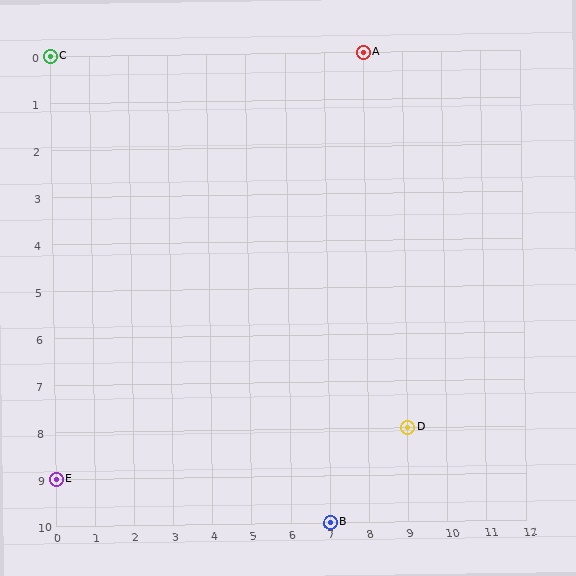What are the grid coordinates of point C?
Point C is at grid coordinates (0, 0).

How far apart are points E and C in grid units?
Points E and C are 9 rows apart.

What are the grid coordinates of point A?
Point A is at grid coordinates (8, 0).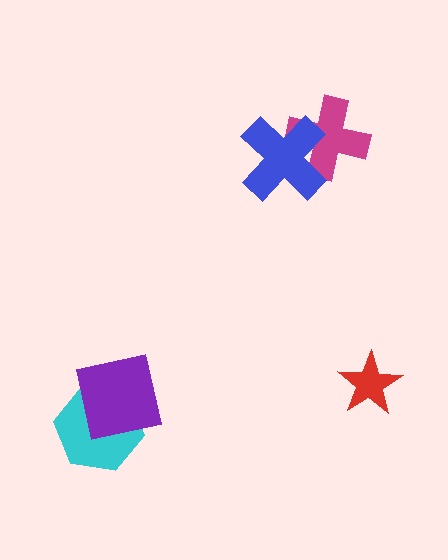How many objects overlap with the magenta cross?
1 object overlaps with the magenta cross.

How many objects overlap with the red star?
0 objects overlap with the red star.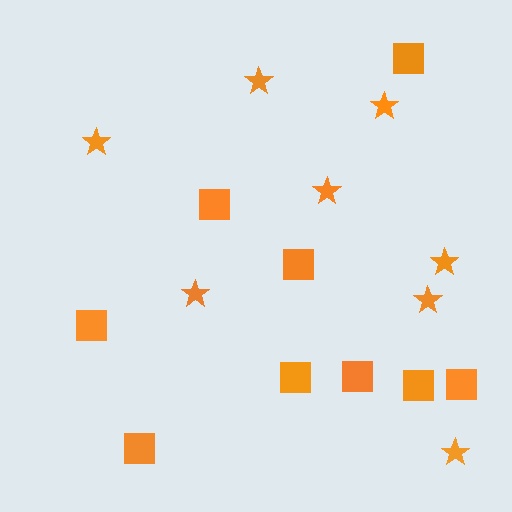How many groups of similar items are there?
There are 2 groups: one group of stars (8) and one group of squares (9).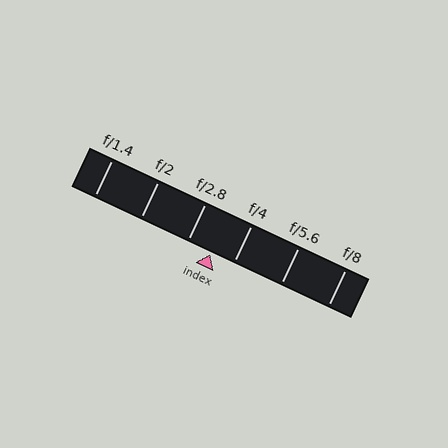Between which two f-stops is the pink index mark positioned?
The index mark is between f/2.8 and f/4.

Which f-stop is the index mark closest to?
The index mark is closest to f/4.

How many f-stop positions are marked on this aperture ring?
There are 6 f-stop positions marked.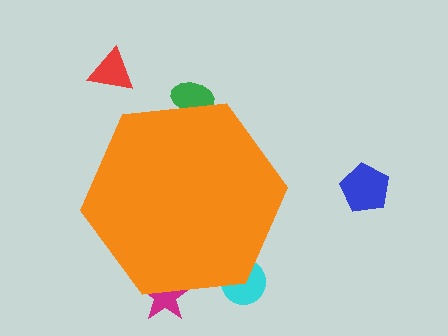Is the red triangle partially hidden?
No, the red triangle is fully visible.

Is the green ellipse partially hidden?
Yes, the green ellipse is partially hidden behind the orange hexagon.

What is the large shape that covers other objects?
An orange hexagon.